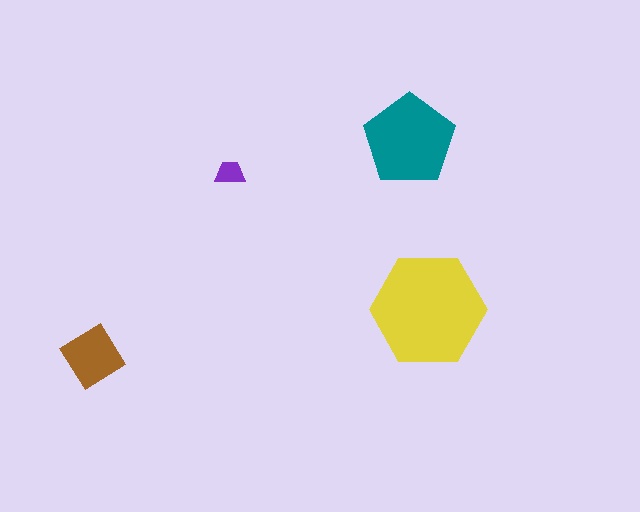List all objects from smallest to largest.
The purple trapezoid, the brown diamond, the teal pentagon, the yellow hexagon.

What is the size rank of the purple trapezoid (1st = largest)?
4th.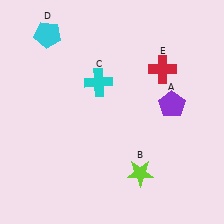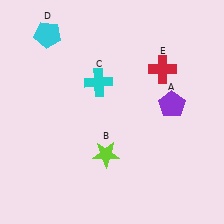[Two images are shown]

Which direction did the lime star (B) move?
The lime star (B) moved left.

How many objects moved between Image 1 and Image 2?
1 object moved between the two images.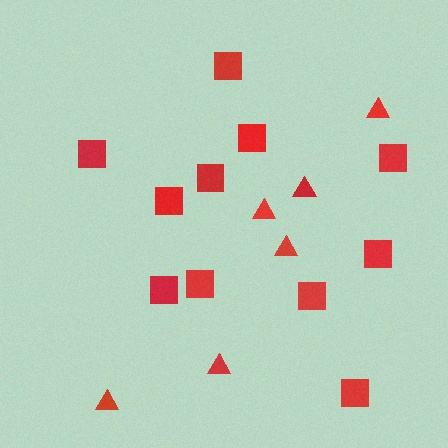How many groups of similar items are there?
There are 2 groups: one group of squares (11) and one group of triangles (6).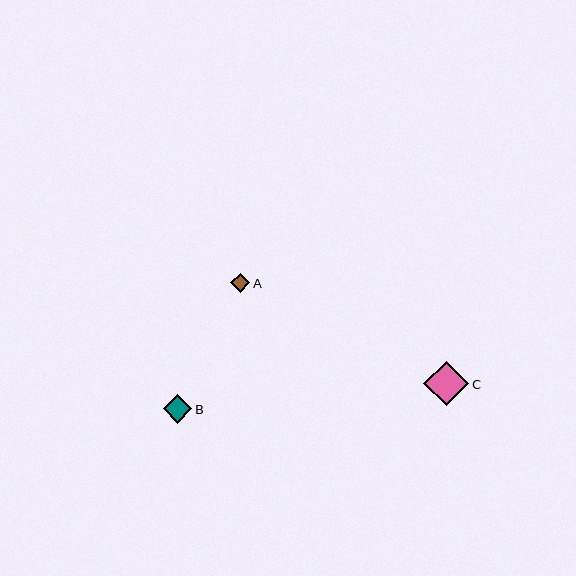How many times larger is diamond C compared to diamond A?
Diamond C is approximately 2.4 times the size of diamond A.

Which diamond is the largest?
Diamond C is the largest with a size of approximately 45 pixels.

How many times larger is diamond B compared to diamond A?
Diamond B is approximately 1.5 times the size of diamond A.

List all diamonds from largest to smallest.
From largest to smallest: C, B, A.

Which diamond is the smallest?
Diamond A is the smallest with a size of approximately 19 pixels.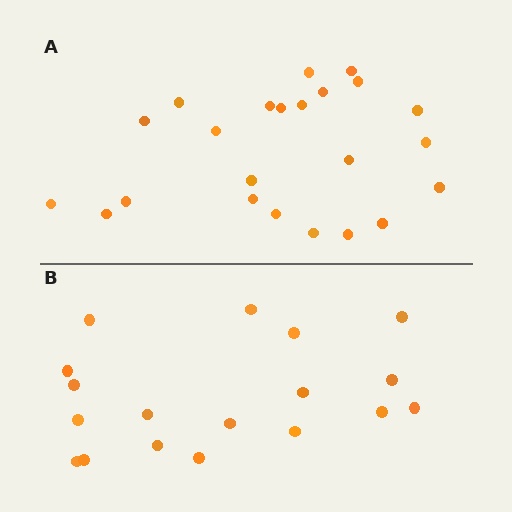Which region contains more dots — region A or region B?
Region A (the top region) has more dots.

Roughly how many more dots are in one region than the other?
Region A has about 5 more dots than region B.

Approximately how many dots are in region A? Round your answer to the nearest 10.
About 20 dots. (The exact count is 23, which rounds to 20.)